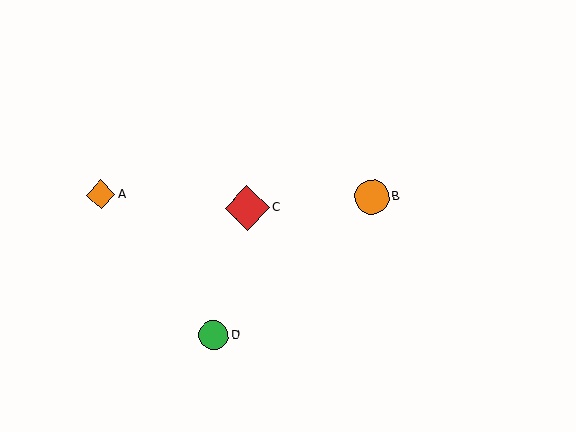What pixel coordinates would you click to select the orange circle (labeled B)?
Click at (372, 197) to select the orange circle B.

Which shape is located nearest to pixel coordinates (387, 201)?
The orange circle (labeled B) at (372, 197) is nearest to that location.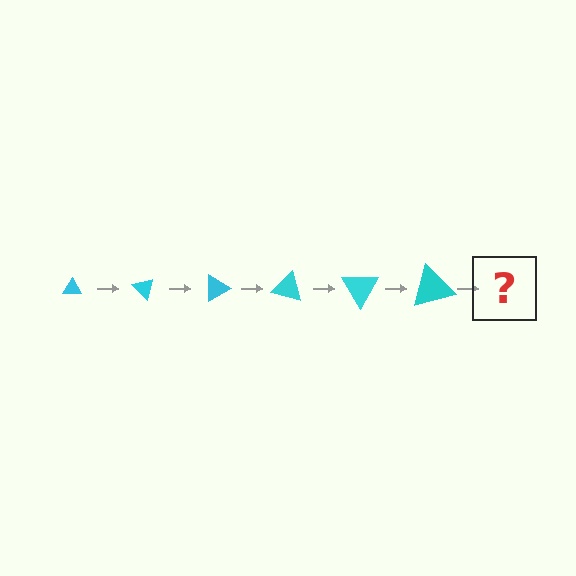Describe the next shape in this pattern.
It should be a triangle, larger than the previous one and rotated 270 degrees from the start.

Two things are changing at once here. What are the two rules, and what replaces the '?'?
The two rules are that the triangle grows larger each step and it rotates 45 degrees each step. The '?' should be a triangle, larger than the previous one and rotated 270 degrees from the start.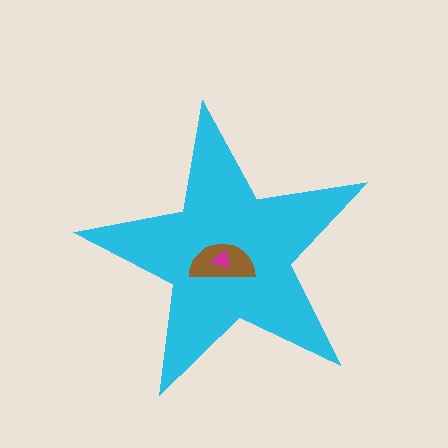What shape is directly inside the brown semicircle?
The magenta triangle.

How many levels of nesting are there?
3.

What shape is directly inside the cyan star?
The brown semicircle.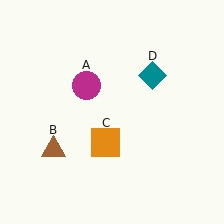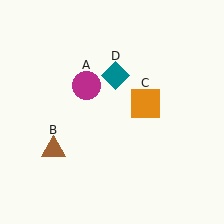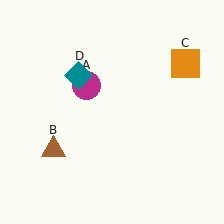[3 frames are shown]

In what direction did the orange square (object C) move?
The orange square (object C) moved up and to the right.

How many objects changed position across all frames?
2 objects changed position: orange square (object C), teal diamond (object D).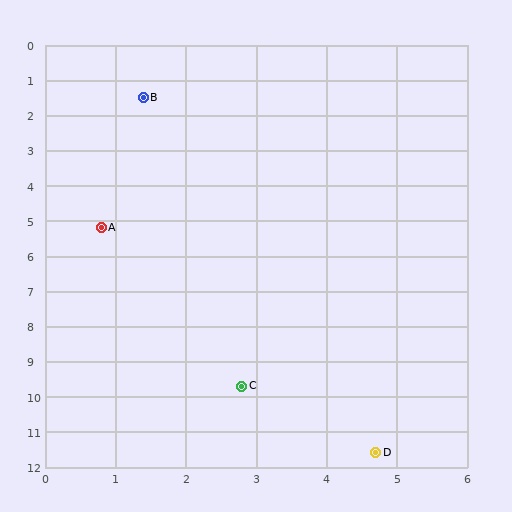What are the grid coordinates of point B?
Point B is at approximately (1.4, 1.5).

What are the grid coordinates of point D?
Point D is at approximately (4.7, 11.6).